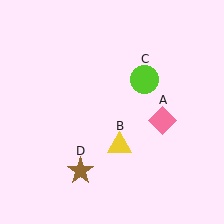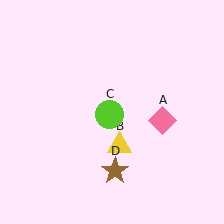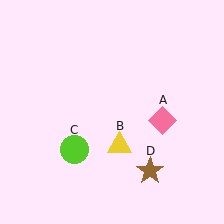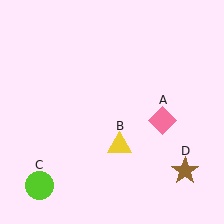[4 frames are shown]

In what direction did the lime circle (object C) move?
The lime circle (object C) moved down and to the left.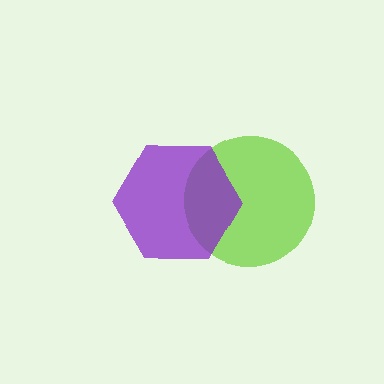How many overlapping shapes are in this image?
There are 2 overlapping shapes in the image.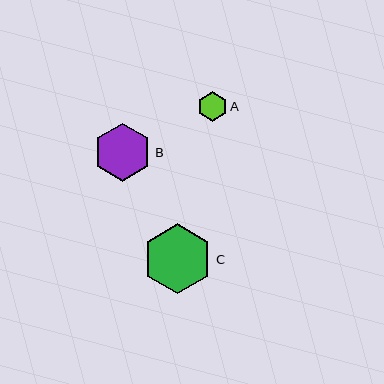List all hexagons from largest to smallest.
From largest to smallest: C, B, A.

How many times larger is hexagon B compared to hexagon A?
Hexagon B is approximately 2.0 times the size of hexagon A.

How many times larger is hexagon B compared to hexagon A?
Hexagon B is approximately 2.0 times the size of hexagon A.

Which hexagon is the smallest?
Hexagon A is the smallest with a size of approximately 29 pixels.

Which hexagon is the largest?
Hexagon C is the largest with a size of approximately 70 pixels.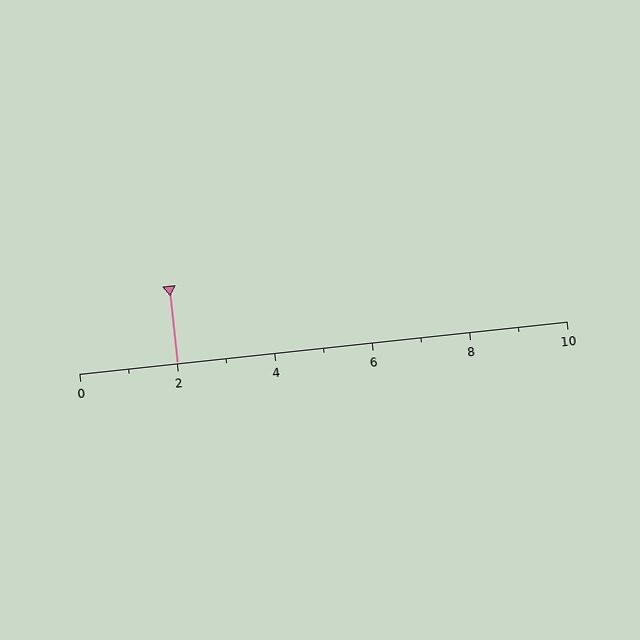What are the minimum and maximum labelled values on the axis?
The axis runs from 0 to 10.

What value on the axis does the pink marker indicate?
The marker indicates approximately 2.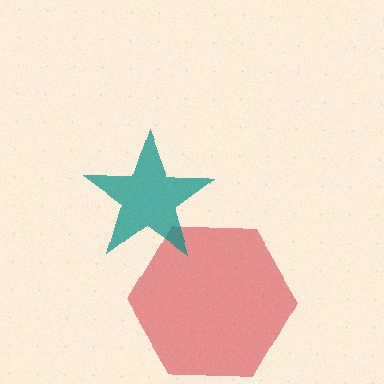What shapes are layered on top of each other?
The layered shapes are: a red hexagon, a teal star.